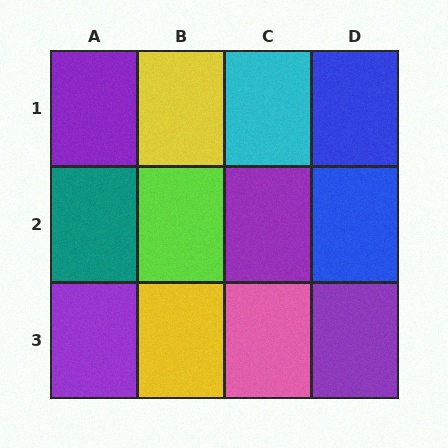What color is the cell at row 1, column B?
Yellow.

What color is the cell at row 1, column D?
Blue.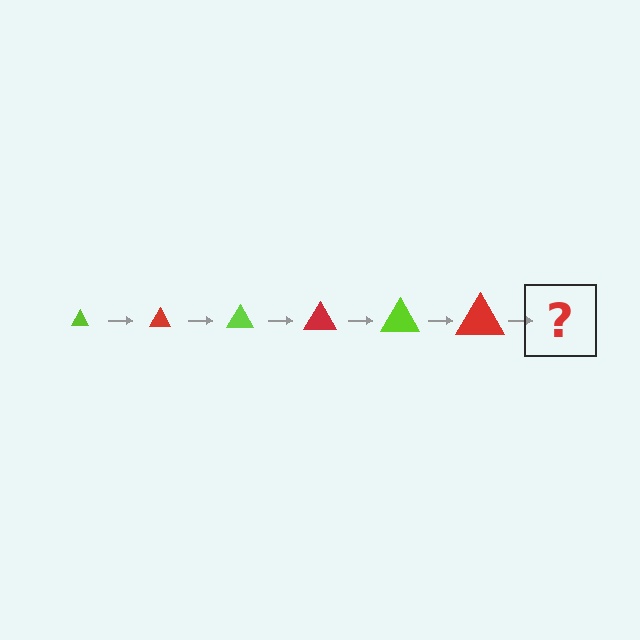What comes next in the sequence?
The next element should be a lime triangle, larger than the previous one.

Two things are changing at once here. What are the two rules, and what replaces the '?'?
The two rules are that the triangle grows larger each step and the color cycles through lime and red. The '?' should be a lime triangle, larger than the previous one.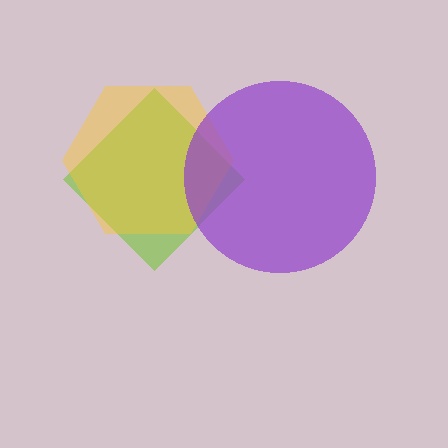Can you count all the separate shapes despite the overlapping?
Yes, there are 3 separate shapes.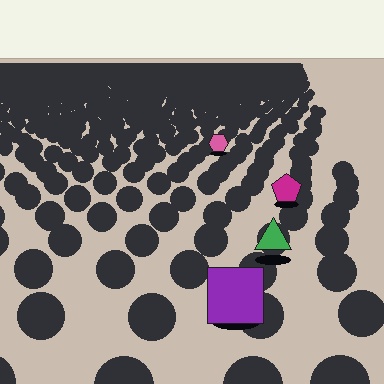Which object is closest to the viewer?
The purple square is closest. The texture marks near it are larger and more spread out.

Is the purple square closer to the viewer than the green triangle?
Yes. The purple square is closer — you can tell from the texture gradient: the ground texture is coarser near it.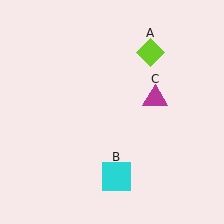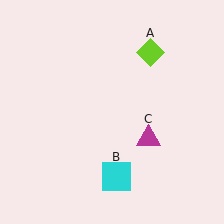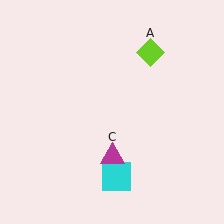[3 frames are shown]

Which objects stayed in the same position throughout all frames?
Lime diamond (object A) and cyan square (object B) remained stationary.